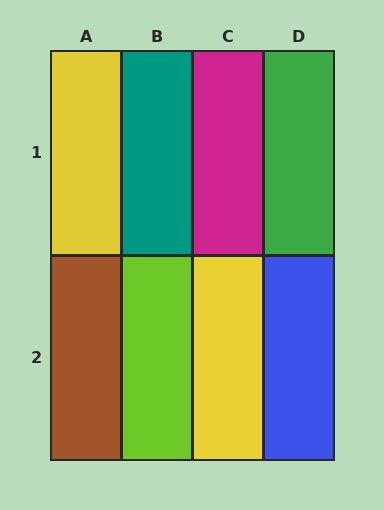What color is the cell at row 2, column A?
Brown.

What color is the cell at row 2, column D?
Blue.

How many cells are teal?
1 cell is teal.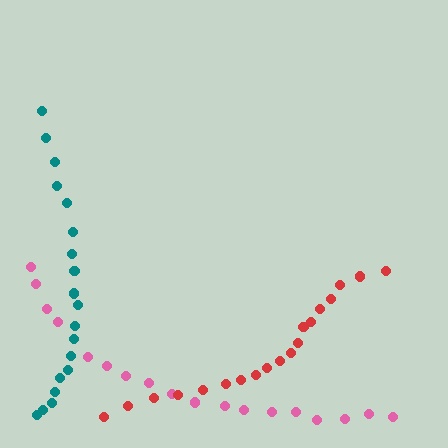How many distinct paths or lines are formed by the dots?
There are 3 distinct paths.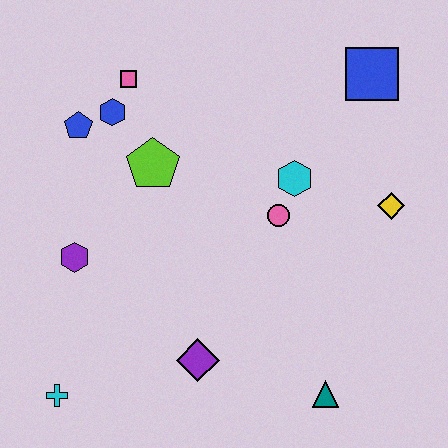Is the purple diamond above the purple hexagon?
No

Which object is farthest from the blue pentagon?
The teal triangle is farthest from the blue pentagon.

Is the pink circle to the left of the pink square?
No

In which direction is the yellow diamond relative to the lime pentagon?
The yellow diamond is to the right of the lime pentagon.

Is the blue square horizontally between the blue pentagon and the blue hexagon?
No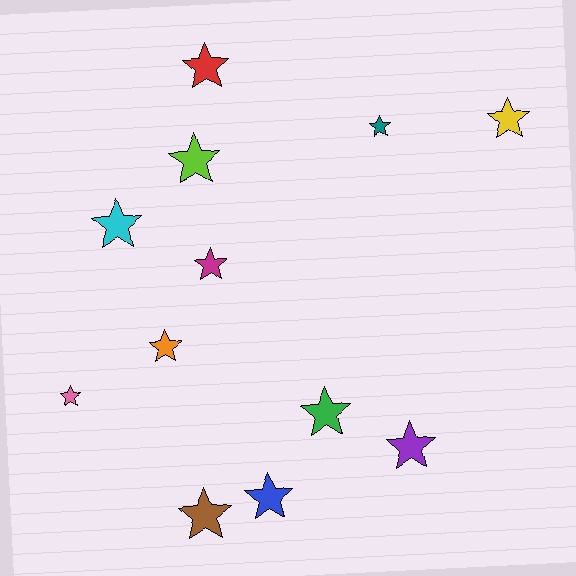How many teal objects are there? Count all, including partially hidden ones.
There is 1 teal object.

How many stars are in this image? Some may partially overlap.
There are 12 stars.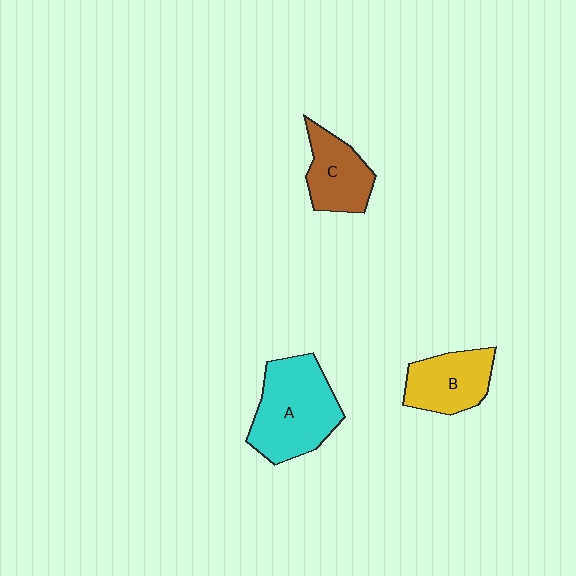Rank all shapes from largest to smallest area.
From largest to smallest: A (cyan), B (yellow), C (brown).